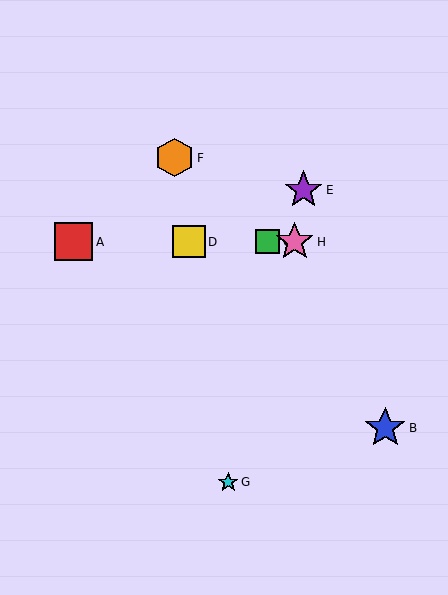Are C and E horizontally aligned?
No, C is at y≈242 and E is at y≈190.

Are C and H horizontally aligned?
Yes, both are at y≈242.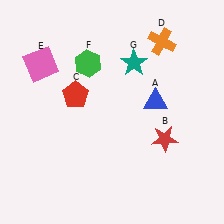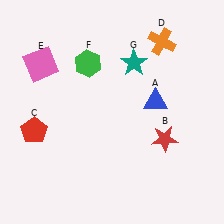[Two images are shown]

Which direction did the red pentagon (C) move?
The red pentagon (C) moved left.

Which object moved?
The red pentagon (C) moved left.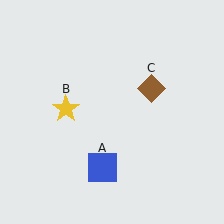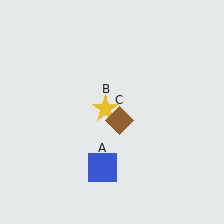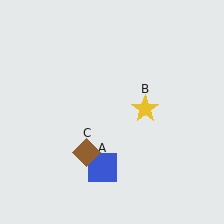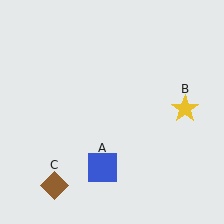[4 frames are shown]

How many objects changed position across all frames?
2 objects changed position: yellow star (object B), brown diamond (object C).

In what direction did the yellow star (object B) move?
The yellow star (object B) moved right.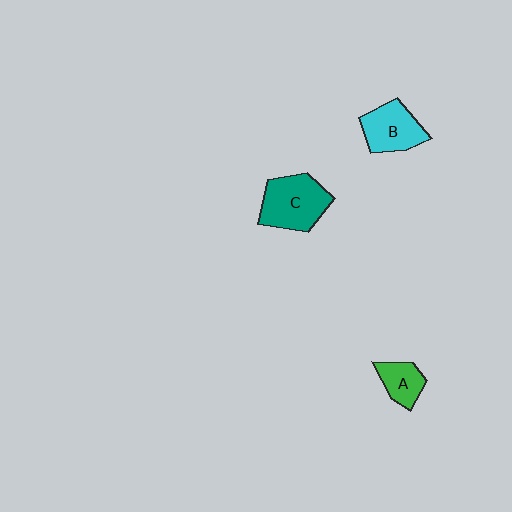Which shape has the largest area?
Shape C (teal).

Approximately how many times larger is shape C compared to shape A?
Approximately 1.9 times.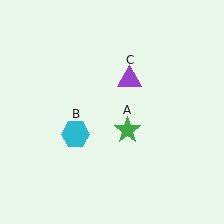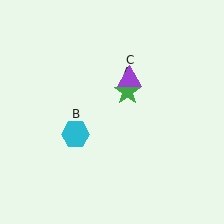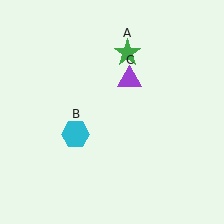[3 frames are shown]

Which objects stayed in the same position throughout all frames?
Cyan hexagon (object B) and purple triangle (object C) remained stationary.